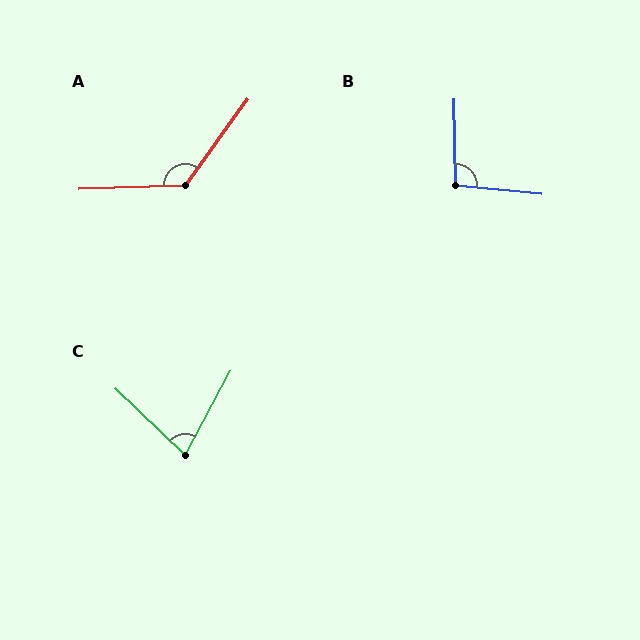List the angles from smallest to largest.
C (74°), B (97°), A (128°).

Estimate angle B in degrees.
Approximately 97 degrees.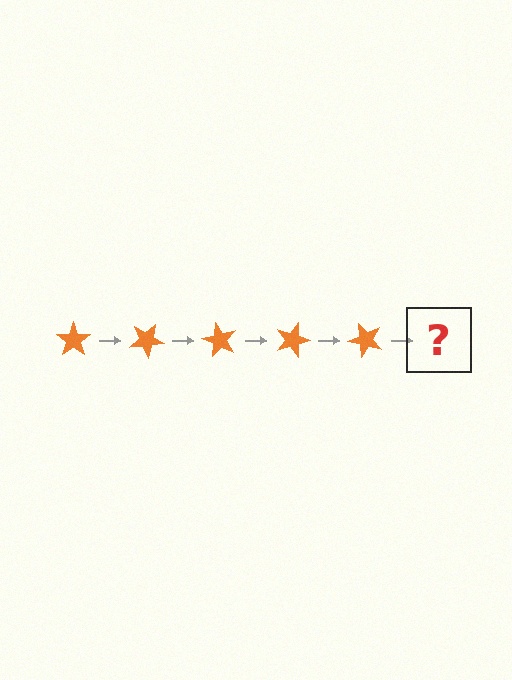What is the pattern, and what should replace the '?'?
The pattern is that the star rotates 30 degrees each step. The '?' should be an orange star rotated 150 degrees.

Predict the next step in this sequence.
The next step is an orange star rotated 150 degrees.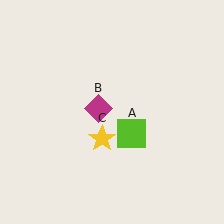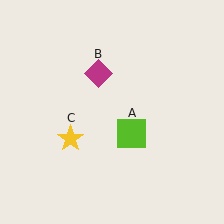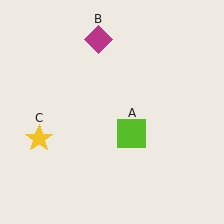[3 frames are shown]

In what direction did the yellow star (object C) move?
The yellow star (object C) moved left.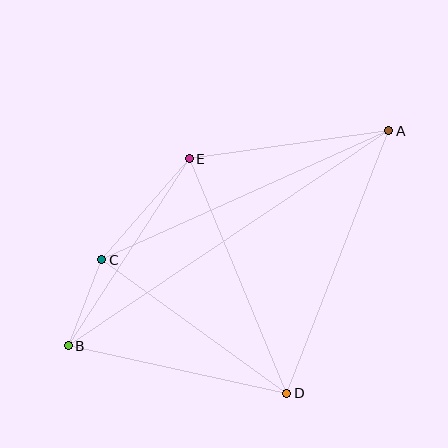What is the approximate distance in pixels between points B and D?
The distance between B and D is approximately 224 pixels.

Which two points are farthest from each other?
Points A and B are farthest from each other.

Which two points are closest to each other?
Points B and C are closest to each other.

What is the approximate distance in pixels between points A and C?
The distance between A and C is approximately 315 pixels.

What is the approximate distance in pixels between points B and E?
The distance between B and E is approximately 223 pixels.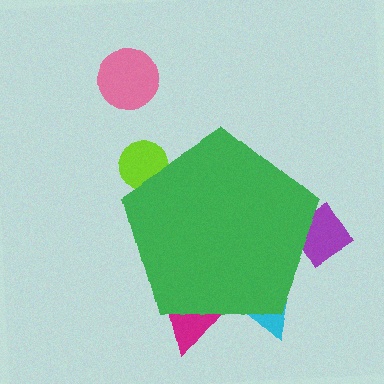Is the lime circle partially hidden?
Yes, the lime circle is partially hidden behind the green pentagon.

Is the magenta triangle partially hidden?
Yes, the magenta triangle is partially hidden behind the green pentagon.